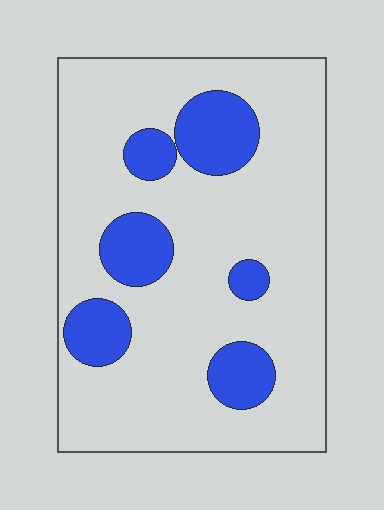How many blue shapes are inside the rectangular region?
6.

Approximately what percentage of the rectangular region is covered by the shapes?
Approximately 20%.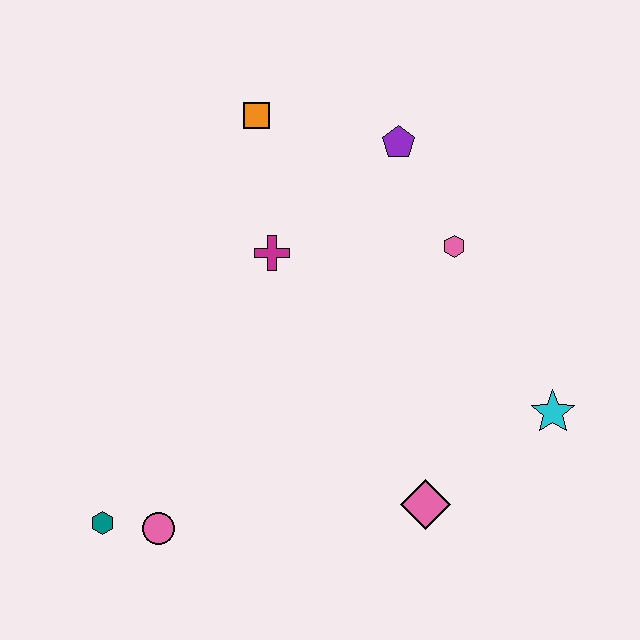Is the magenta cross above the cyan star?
Yes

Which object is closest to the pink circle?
The teal hexagon is closest to the pink circle.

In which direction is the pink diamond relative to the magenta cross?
The pink diamond is below the magenta cross.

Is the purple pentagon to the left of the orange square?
No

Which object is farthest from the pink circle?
The purple pentagon is farthest from the pink circle.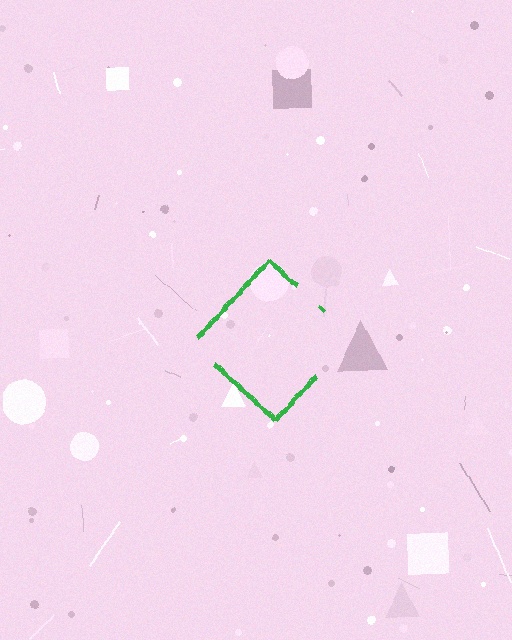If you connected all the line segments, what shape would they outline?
They would outline a diamond.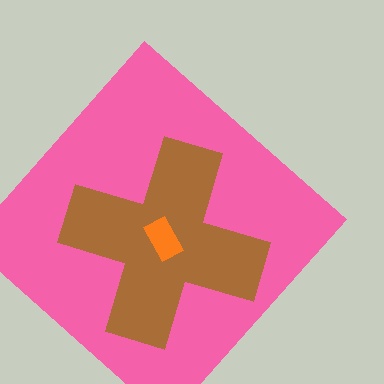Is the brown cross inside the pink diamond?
Yes.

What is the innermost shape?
The orange rectangle.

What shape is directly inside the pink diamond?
The brown cross.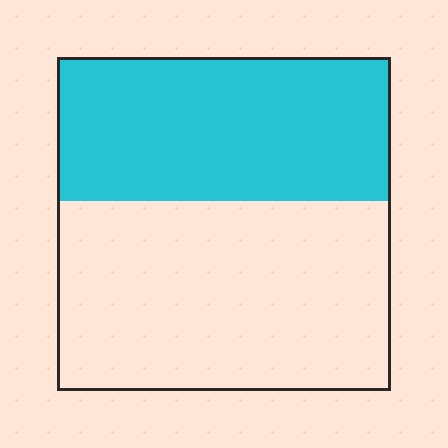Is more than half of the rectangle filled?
No.